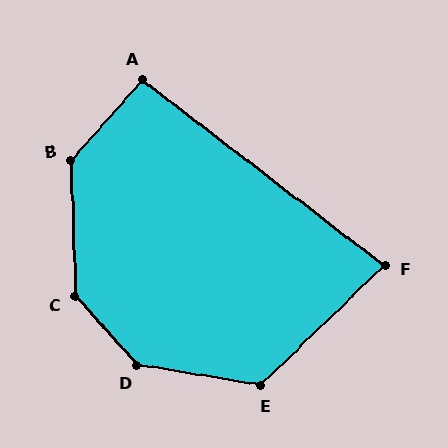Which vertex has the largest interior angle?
D, at approximately 142 degrees.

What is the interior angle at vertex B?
Approximately 137 degrees (obtuse).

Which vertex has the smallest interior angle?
F, at approximately 82 degrees.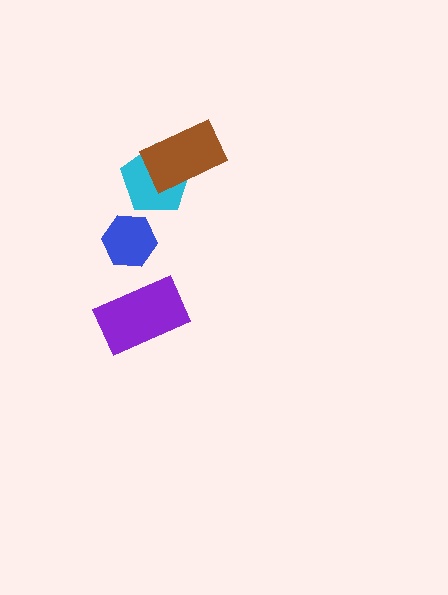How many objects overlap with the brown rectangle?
1 object overlaps with the brown rectangle.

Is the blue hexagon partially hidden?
No, no other shape covers it.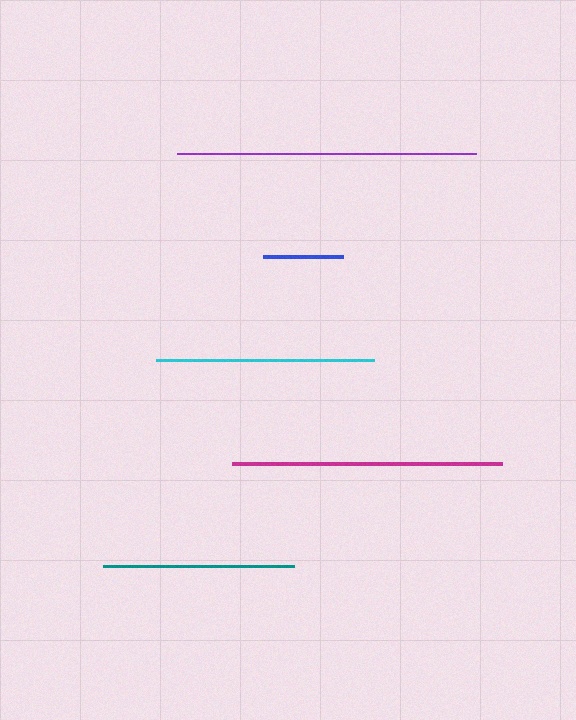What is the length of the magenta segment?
The magenta segment is approximately 270 pixels long.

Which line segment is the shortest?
The blue line is the shortest at approximately 80 pixels.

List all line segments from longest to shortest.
From longest to shortest: purple, magenta, cyan, teal, blue.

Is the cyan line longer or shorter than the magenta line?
The magenta line is longer than the cyan line.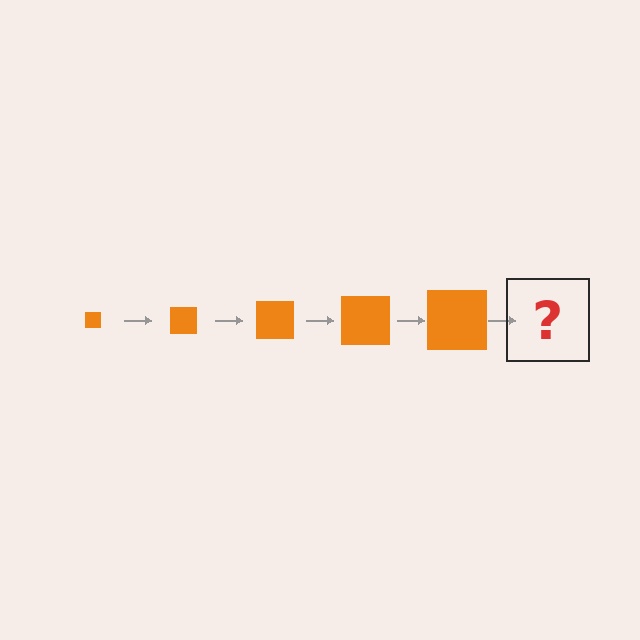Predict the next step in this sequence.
The next step is an orange square, larger than the previous one.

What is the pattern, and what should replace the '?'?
The pattern is that the square gets progressively larger each step. The '?' should be an orange square, larger than the previous one.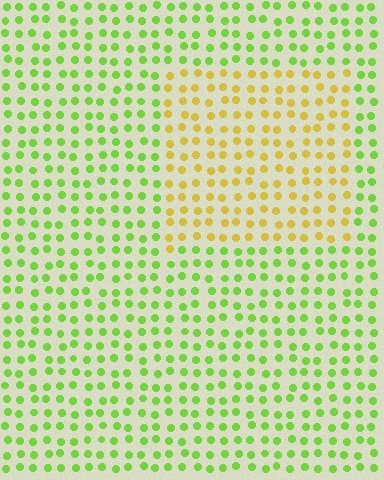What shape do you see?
I see a rectangle.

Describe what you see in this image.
The image is filled with small lime elements in a uniform arrangement. A rectangle-shaped region is visible where the elements are tinted to a slightly different hue, forming a subtle color boundary.